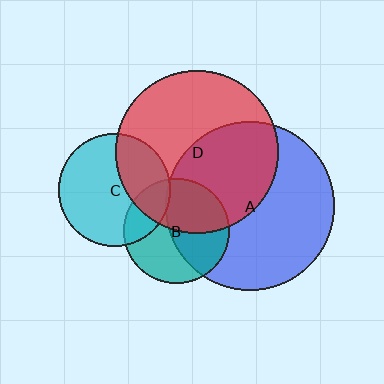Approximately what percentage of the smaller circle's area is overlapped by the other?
Approximately 45%.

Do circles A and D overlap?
Yes.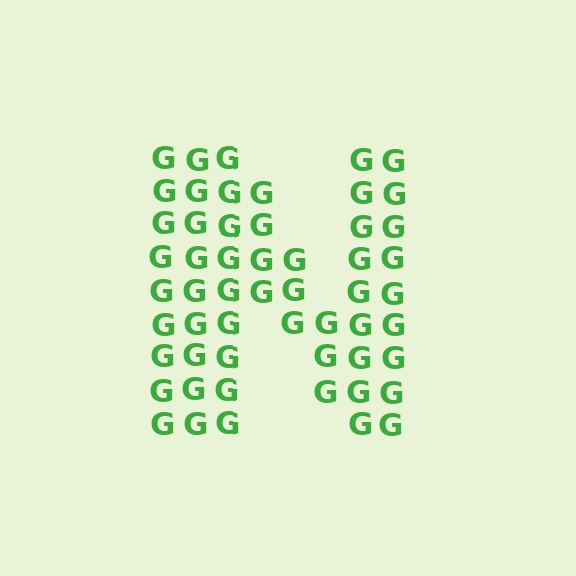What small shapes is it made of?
It is made of small letter G's.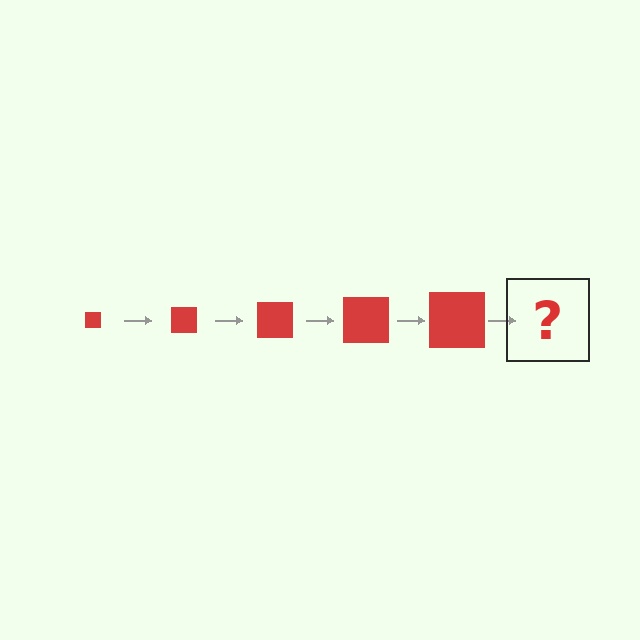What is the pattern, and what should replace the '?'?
The pattern is that the square gets progressively larger each step. The '?' should be a red square, larger than the previous one.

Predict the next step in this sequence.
The next step is a red square, larger than the previous one.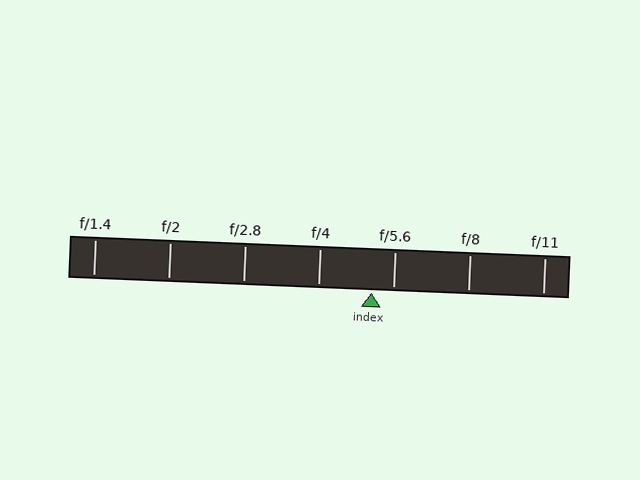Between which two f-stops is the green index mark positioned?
The index mark is between f/4 and f/5.6.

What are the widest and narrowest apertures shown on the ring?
The widest aperture shown is f/1.4 and the narrowest is f/11.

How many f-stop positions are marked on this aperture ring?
There are 7 f-stop positions marked.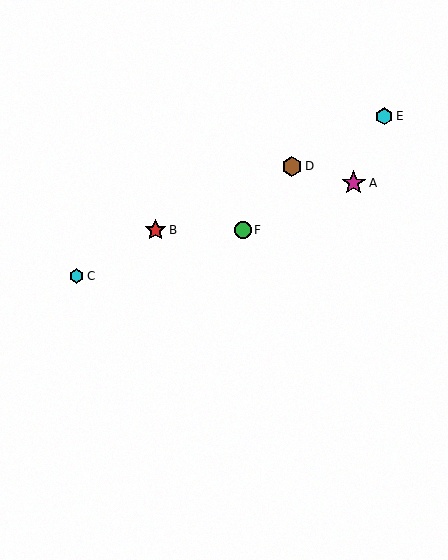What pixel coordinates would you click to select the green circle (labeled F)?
Click at (243, 230) to select the green circle F.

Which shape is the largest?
The magenta star (labeled A) is the largest.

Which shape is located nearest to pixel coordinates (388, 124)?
The cyan hexagon (labeled E) at (384, 116) is nearest to that location.